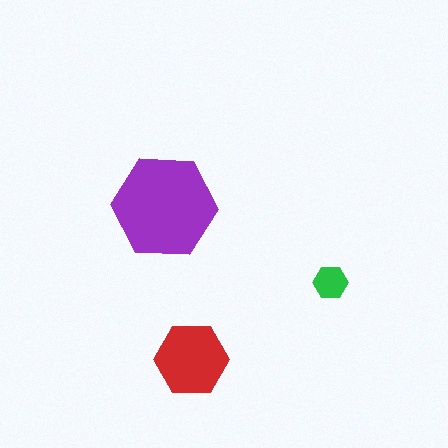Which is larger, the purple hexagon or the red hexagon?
The purple one.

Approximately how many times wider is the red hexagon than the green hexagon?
About 2 times wider.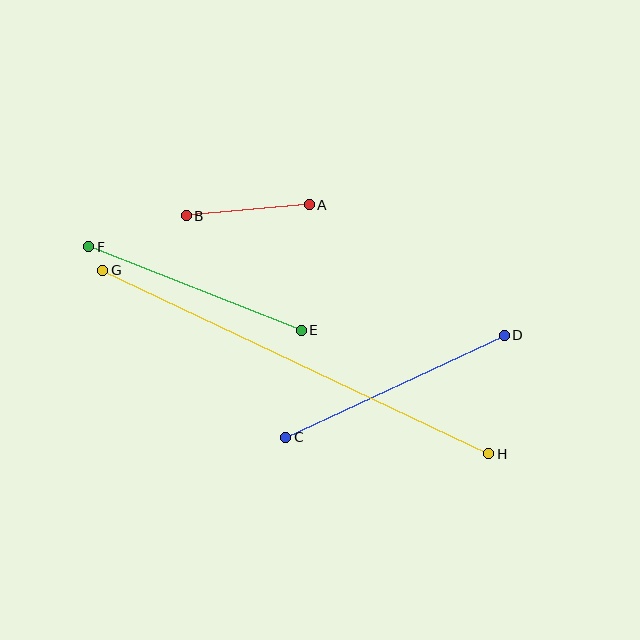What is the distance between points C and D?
The distance is approximately 241 pixels.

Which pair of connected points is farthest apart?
Points G and H are farthest apart.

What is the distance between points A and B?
The distance is approximately 123 pixels.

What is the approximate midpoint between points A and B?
The midpoint is at approximately (248, 210) pixels.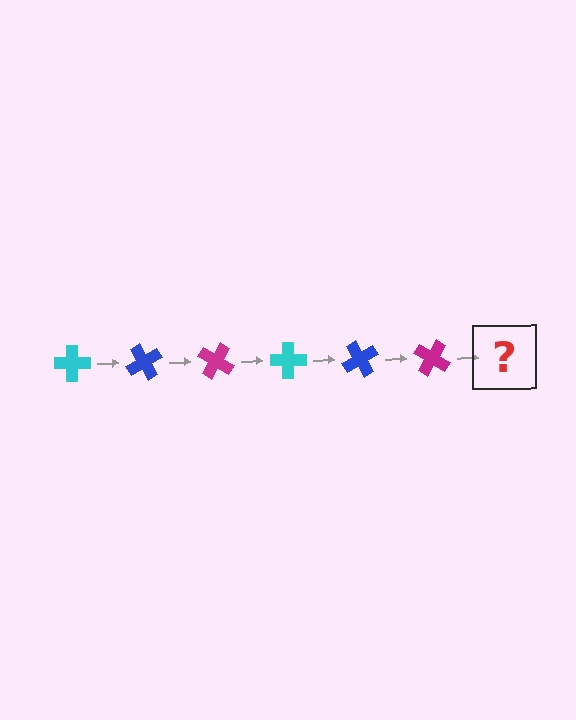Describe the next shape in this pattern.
It should be a cyan cross, rotated 360 degrees from the start.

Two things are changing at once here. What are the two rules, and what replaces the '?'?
The two rules are that it rotates 60 degrees each step and the color cycles through cyan, blue, and magenta. The '?' should be a cyan cross, rotated 360 degrees from the start.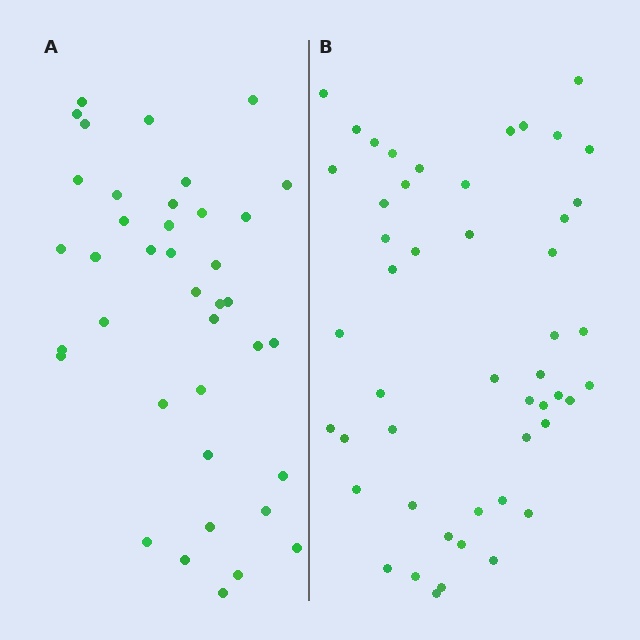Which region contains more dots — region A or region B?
Region B (the right region) has more dots.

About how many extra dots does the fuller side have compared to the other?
Region B has roughly 10 or so more dots than region A.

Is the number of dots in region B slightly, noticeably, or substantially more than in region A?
Region B has noticeably more, but not dramatically so. The ratio is roughly 1.3 to 1.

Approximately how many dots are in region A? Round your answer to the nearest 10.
About 40 dots. (The exact count is 39, which rounds to 40.)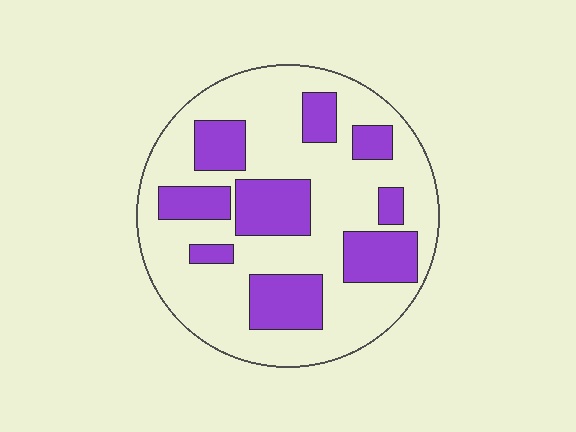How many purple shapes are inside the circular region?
9.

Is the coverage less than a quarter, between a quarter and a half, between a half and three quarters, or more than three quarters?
Between a quarter and a half.